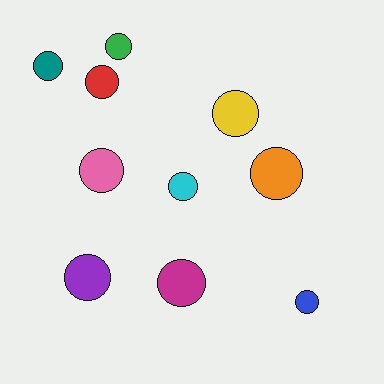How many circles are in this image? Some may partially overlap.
There are 10 circles.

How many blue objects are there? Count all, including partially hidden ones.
There is 1 blue object.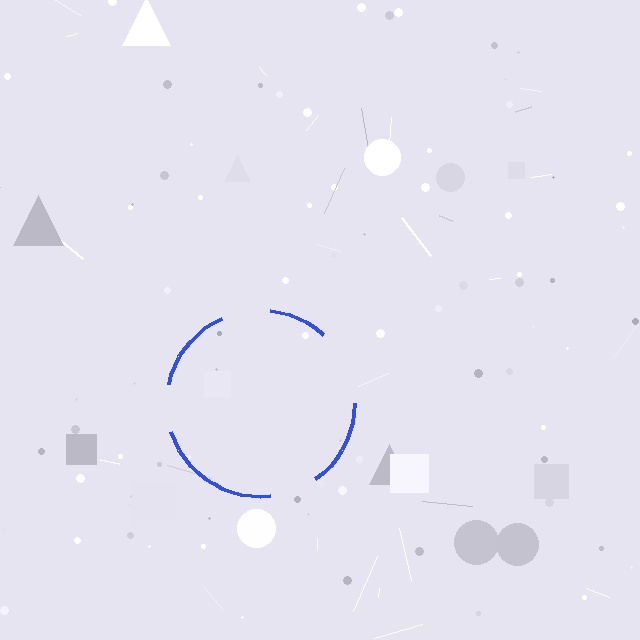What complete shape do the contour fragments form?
The contour fragments form a circle.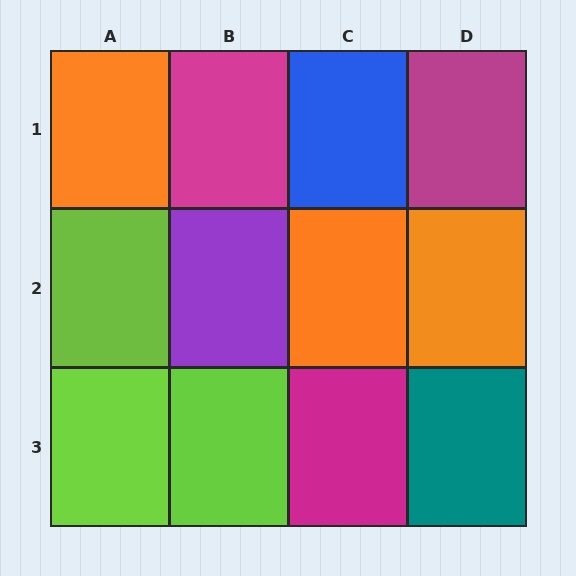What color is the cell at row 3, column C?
Magenta.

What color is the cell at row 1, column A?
Orange.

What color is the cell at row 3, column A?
Lime.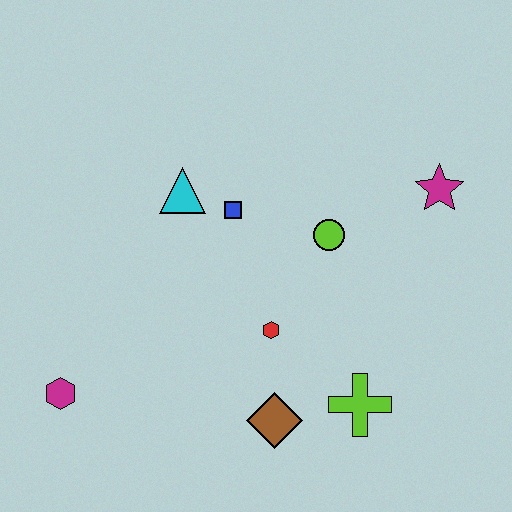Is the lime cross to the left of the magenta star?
Yes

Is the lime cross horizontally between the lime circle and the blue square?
No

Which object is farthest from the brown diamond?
The magenta star is farthest from the brown diamond.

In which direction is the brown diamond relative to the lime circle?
The brown diamond is below the lime circle.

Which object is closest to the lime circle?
The blue square is closest to the lime circle.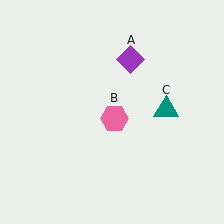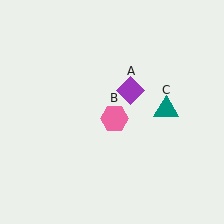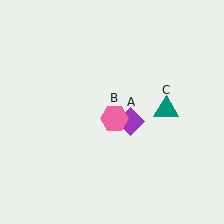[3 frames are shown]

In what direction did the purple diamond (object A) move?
The purple diamond (object A) moved down.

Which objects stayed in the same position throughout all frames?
Pink hexagon (object B) and teal triangle (object C) remained stationary.